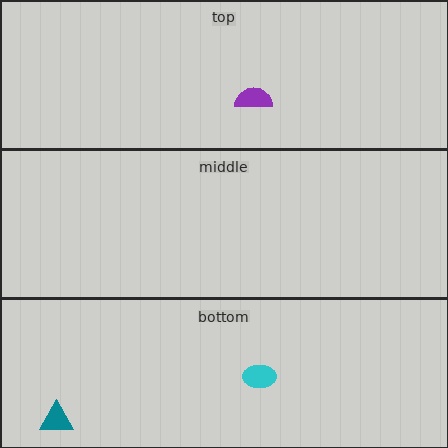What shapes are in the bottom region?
The cyan ellipse, the teal triangle.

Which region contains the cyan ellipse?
The bottom region.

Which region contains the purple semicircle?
The top region.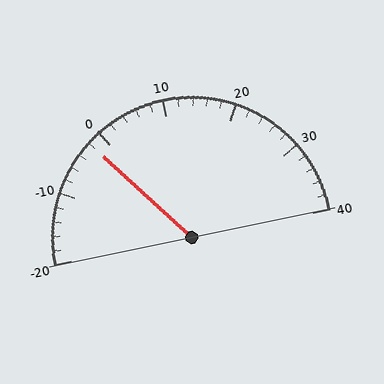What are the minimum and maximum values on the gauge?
The gauge ranges from -20 to 40.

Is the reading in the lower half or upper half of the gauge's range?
The reading is in the lower half of the range (-20 to 40).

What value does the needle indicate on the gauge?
The needle indicates approximately -2.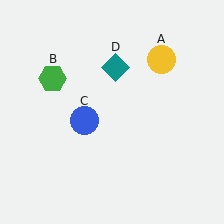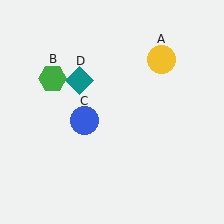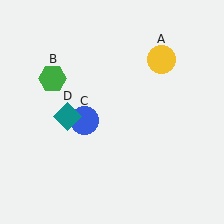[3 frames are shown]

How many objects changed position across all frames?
1 object changed position: teal diamond (object D).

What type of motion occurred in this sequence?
The teal diamond (object D) rotated counterclockwise around the center of the scene.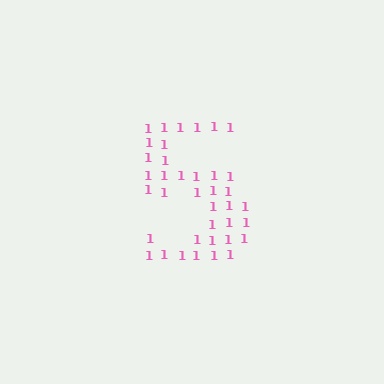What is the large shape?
The large shape is the digit 5.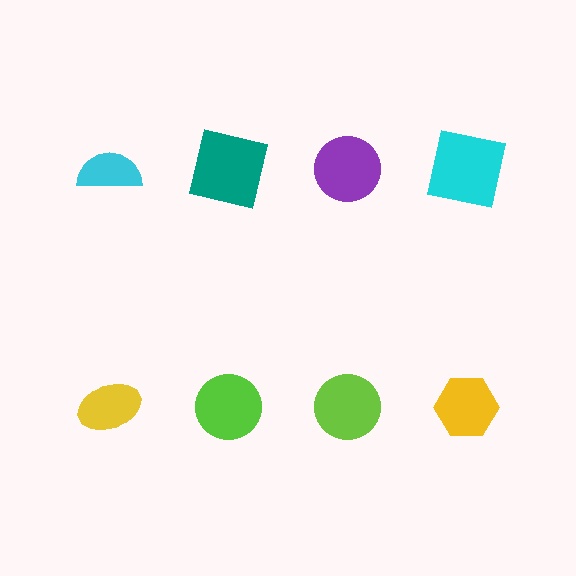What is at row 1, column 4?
A cyan square.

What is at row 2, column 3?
A lime circle.